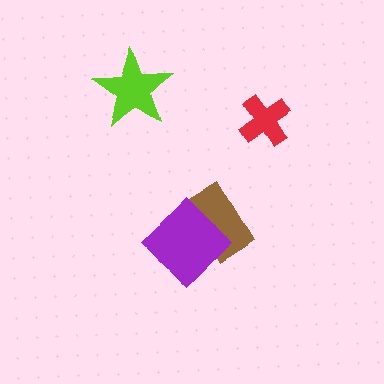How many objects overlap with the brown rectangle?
1 object overlaps with the brown rectangle.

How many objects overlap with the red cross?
0 objects overlap with the red cross.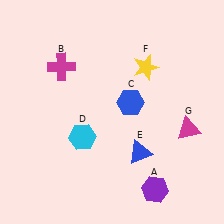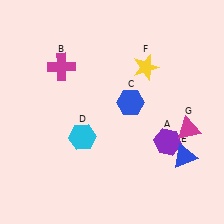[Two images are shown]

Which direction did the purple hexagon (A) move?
The purple hexagon (A) moved up.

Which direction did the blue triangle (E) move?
The blue triangle (E) moved right.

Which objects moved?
The objects that moved are: the purple hexagon (A), the blue triangle (E).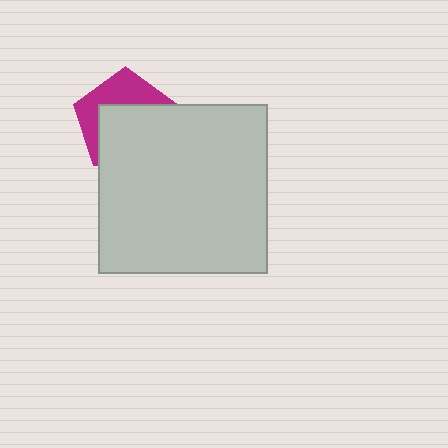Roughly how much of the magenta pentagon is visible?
A small part of it is visible (roughly 39%).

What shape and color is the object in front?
The object in front is a light gray square.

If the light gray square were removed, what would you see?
You would see the complete magenta pentagon.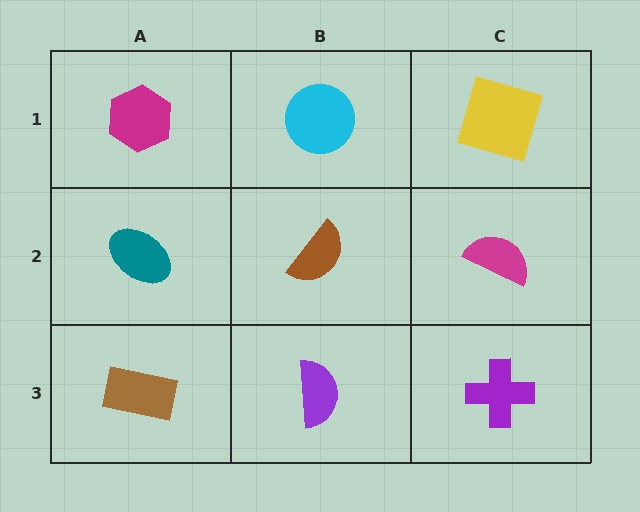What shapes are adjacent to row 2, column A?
A magenta hexagon (row 1, column A), a brown rectangle (row 3, column A), a brown semicircle (row 2, column B).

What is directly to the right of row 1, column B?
A yellow square.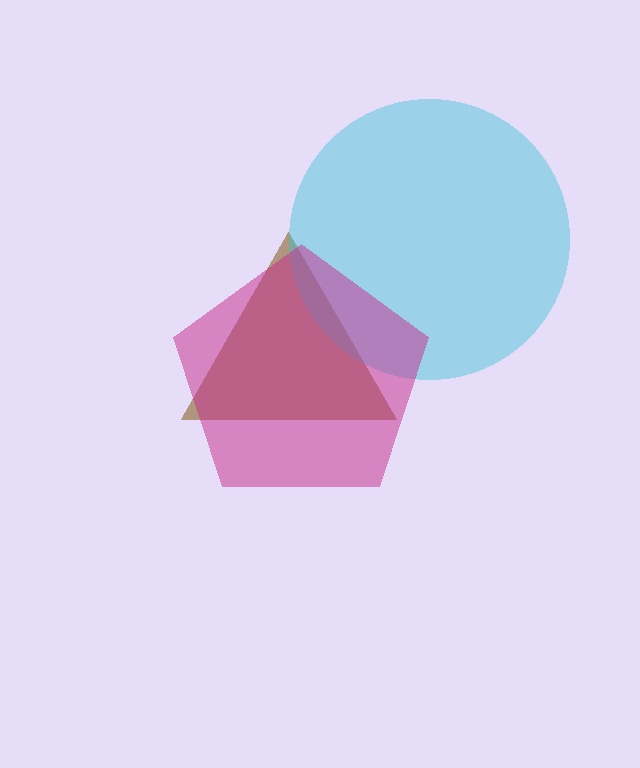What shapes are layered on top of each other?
The layered shapes are: a brown triangle, a cyan circle, a magenta pentagon.